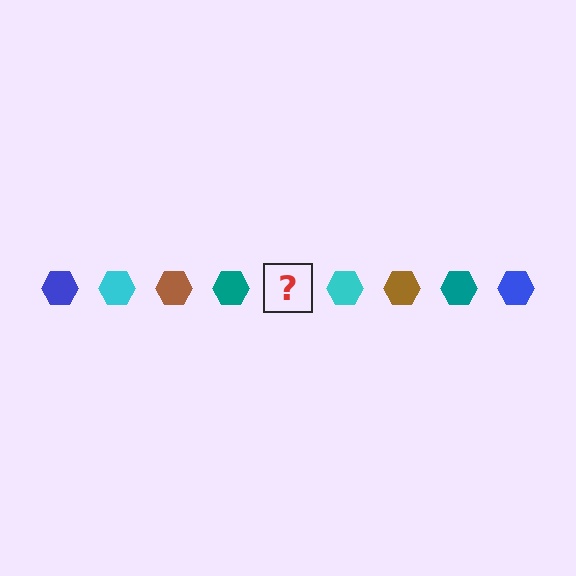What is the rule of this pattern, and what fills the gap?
The rule is that the pattern cycles through blue, cyan, brown, teal hexagons. The gap should be filled with a blue hexagon.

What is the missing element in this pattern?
The missing element is a blue hexagon.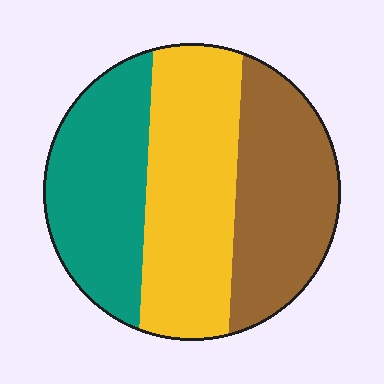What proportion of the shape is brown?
Brown covers around 30% of the shape.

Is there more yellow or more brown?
Yellow.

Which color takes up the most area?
Yellow, at roughly 40%.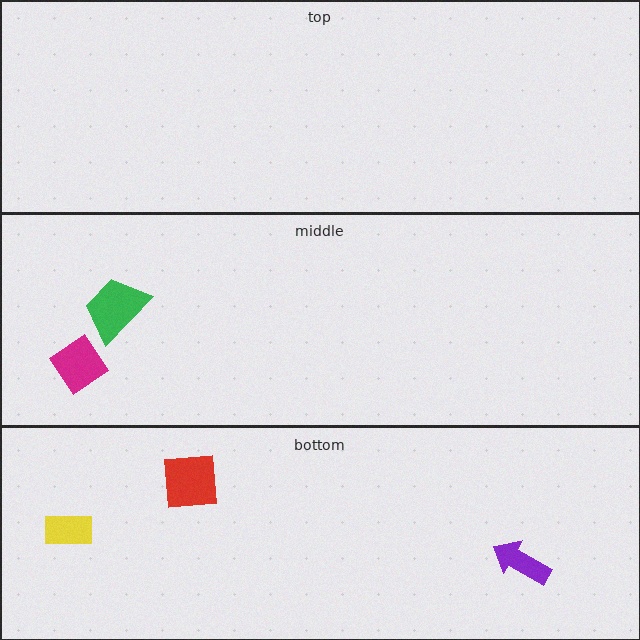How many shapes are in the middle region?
2.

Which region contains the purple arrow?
The bottom region.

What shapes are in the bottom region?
The yellow rectangle, the purple arrow, the red square.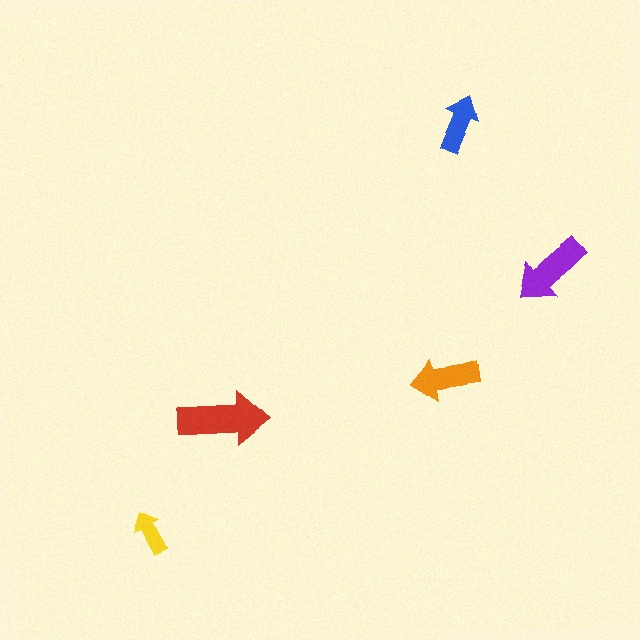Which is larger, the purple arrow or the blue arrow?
The purple one.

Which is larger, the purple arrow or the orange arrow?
The purple one.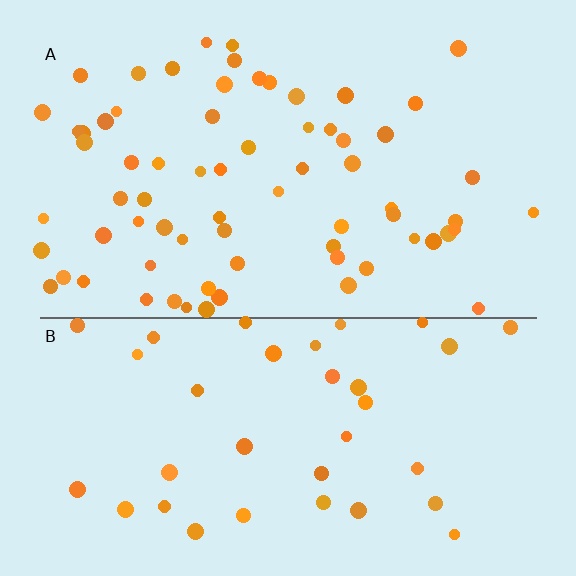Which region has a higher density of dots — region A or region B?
A (the top).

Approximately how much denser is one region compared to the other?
Approximately 1.9× — region A over region B.